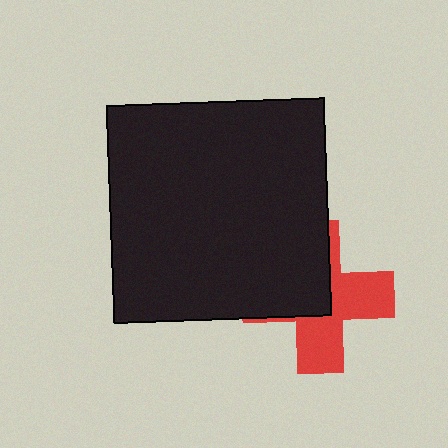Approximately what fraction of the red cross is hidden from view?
Roughly 48% of the red cross is hidden behind the black square.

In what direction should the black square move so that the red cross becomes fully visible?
The black square should move toward the upper-left. That is the shortest direction to clear the overlap and leave the red cross fully visible.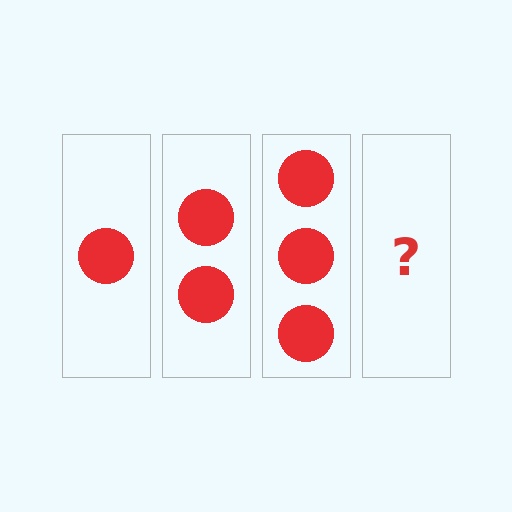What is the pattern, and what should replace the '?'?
The pattern is that each step adds one more circle. The '?' should be 4 circles.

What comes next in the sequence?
The next element should be 4 circles.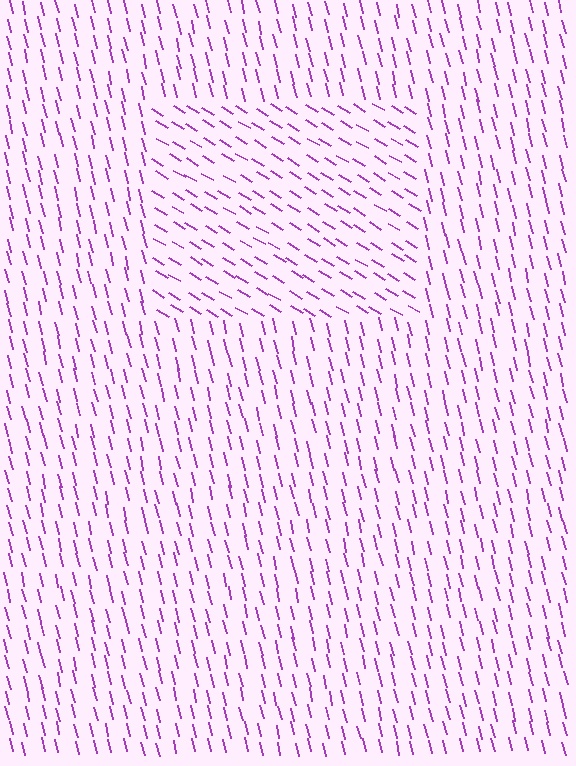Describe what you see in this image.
The image is filled with small purple line segments. A rectangle region in the image has lines oriented differently from the surrounding lines, creating a visible texture boundary.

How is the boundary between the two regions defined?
The boundary is defined purely by a change in line orientation (approximately 45 degrees difference). All lines are the same color and thickness.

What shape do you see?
I see a rectangle.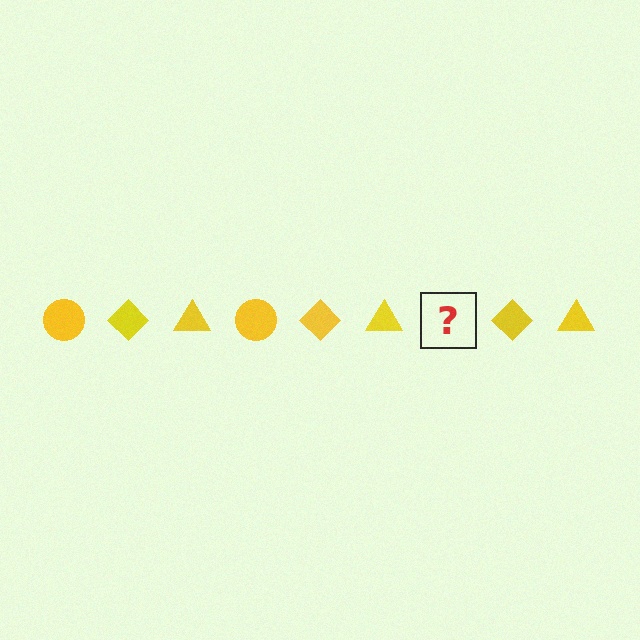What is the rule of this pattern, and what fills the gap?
The rule is that the pattern cycles through circle, diamond, triangle shapes in yellow. The gap should be filled with a yellow circle.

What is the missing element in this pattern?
The missing element is a yellow circle.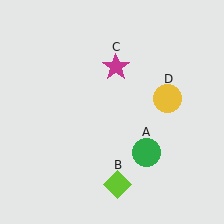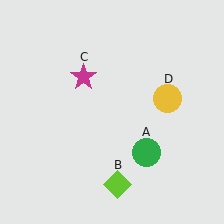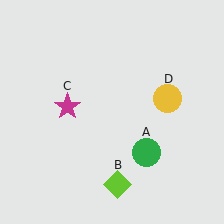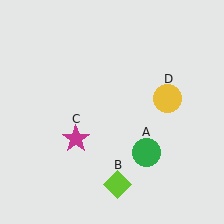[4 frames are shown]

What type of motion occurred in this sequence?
The magenta star (object C) rotated counterclockwise around the center of the scene.